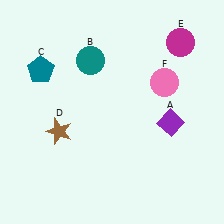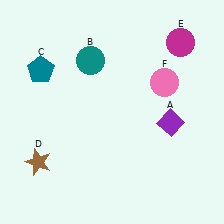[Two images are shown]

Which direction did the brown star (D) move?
The brown star (D) moved down.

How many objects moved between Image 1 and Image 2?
1 object moved between the two images.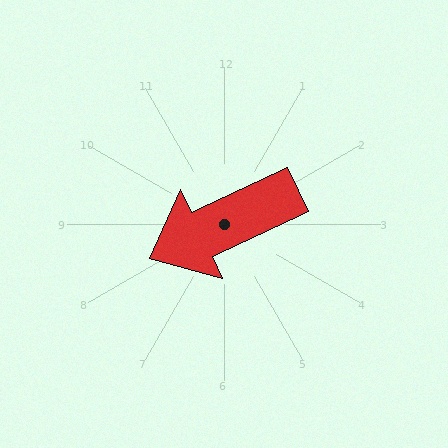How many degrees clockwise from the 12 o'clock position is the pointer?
Approximately 245 degrees.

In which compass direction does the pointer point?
Southwest.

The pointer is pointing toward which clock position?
Roughly 8 o'clock.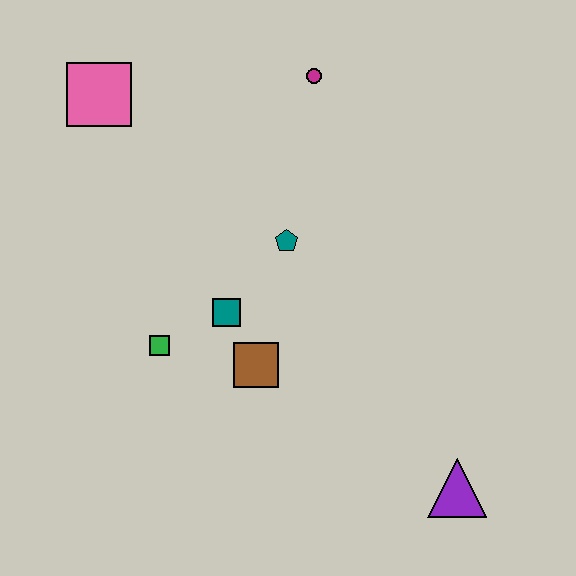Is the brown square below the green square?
Yes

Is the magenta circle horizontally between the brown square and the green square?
No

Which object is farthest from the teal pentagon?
The purple triangle is farthest from the teal pentagon.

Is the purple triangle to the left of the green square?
No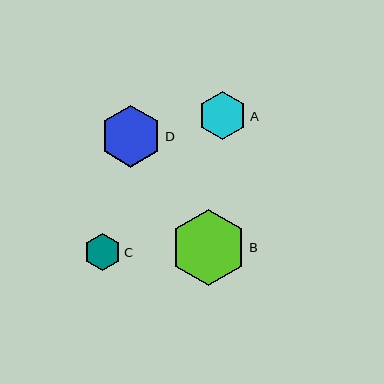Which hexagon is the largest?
Hexagon B is the largest with a size of approximately 77 pixels.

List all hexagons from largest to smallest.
From largest to smallest: B, D, A, C.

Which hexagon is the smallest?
Hexagon C is the smallest with a size of approximately 37 pixels.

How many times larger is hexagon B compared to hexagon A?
Hexagon B is approximately 1.6 times the size of hexagon A.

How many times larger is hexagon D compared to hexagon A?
Hexagon D is approximately 1.3 times the size of hexagon A.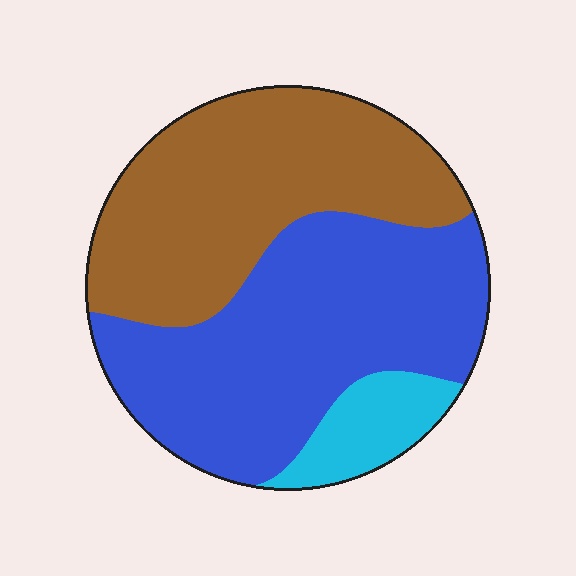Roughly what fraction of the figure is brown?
Brown takes up about two fifths (2/5) of the figure.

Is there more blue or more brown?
Blue.